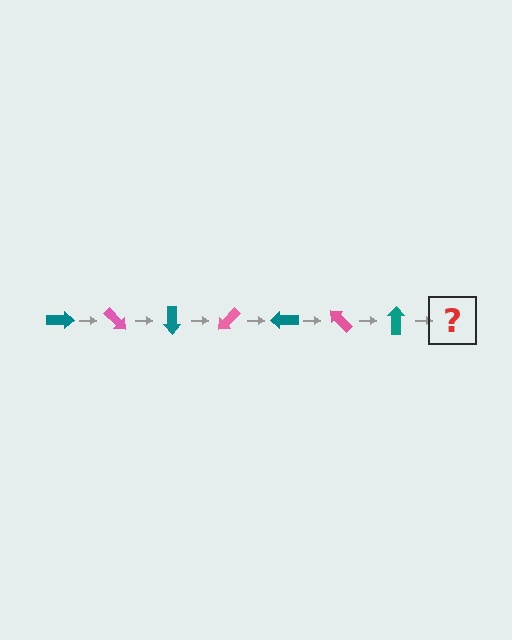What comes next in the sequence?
The next element should be a pink arrow, rotated 315 degrees from the start.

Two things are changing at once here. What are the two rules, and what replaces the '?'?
The two rules are that it rotates 45 degrees each step and the color cycles through teal and pink. The '?' should be a pink arrow, rotated 315 degrees from the start.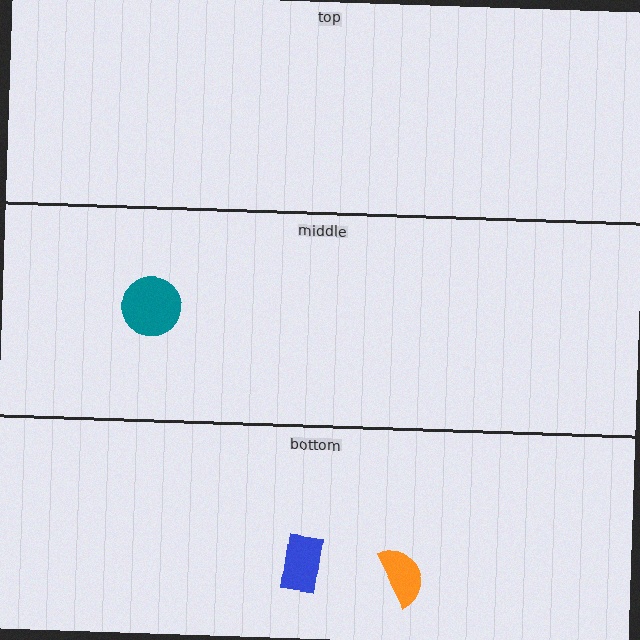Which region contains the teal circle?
The middle region.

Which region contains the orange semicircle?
The bottom region.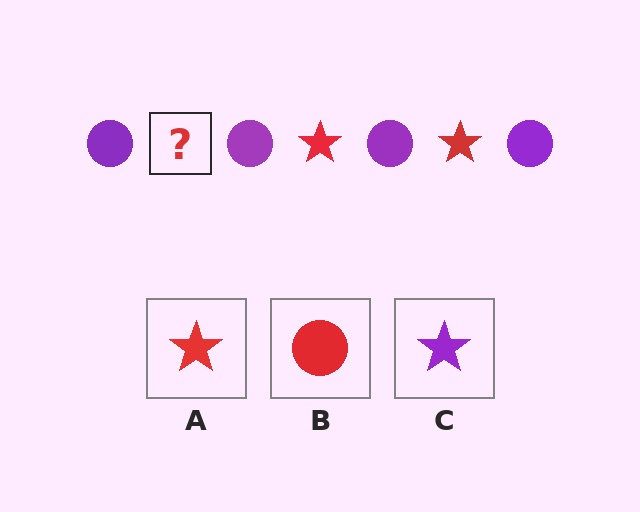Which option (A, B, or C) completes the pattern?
A.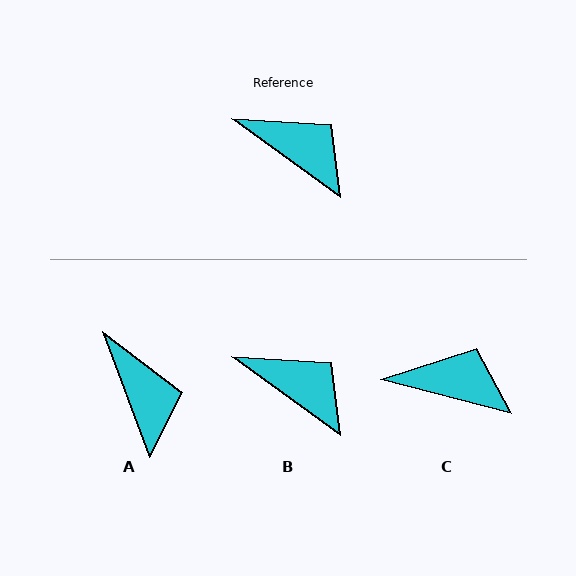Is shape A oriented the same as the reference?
No, it is off by about 34 degrees.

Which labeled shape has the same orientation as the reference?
B.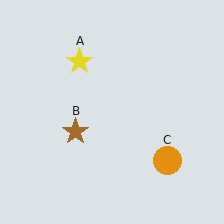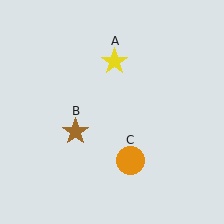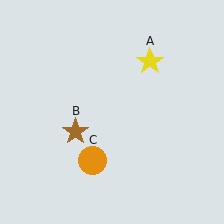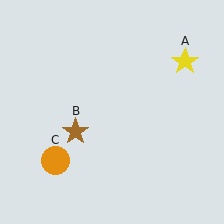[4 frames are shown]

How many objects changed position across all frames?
2 objects changed position: yellow star (object A), orange circle (object C).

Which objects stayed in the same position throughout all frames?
Brown star (object B) remained stationary.